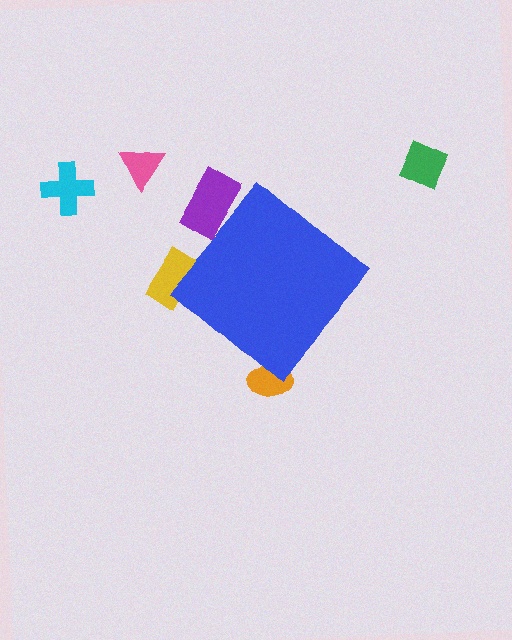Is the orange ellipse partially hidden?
Yes, the orange ellipse is partially hidden behind the blue diamond.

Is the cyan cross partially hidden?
No, the cyan cross is fully visible.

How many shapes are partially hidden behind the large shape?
3 shapes are partially hidden.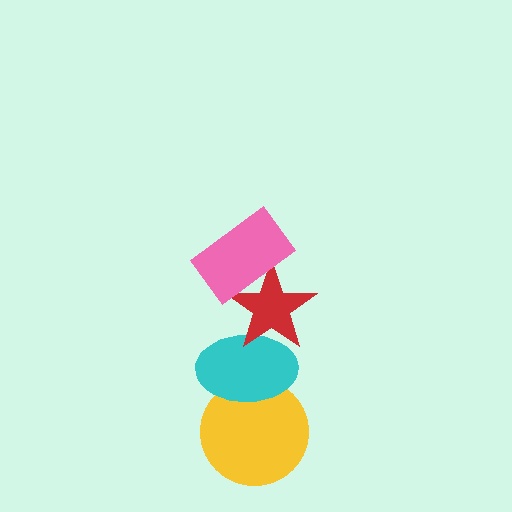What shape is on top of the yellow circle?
The cyan ellipse is on top of the yellow circle.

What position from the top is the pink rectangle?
The pink rectangle is 1st from the top.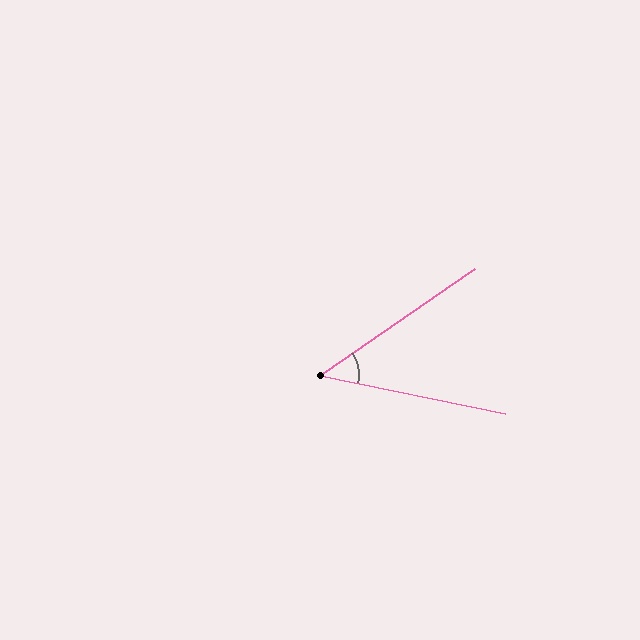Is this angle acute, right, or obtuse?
It is acute.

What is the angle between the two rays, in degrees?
Approximately 46 degrees.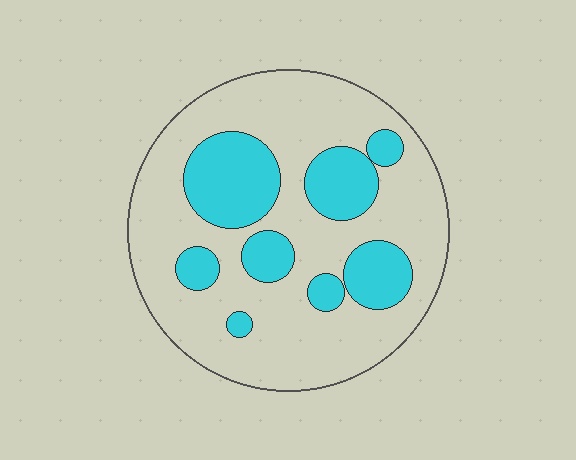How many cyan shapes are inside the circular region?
8.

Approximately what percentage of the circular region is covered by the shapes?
Approximately 25%.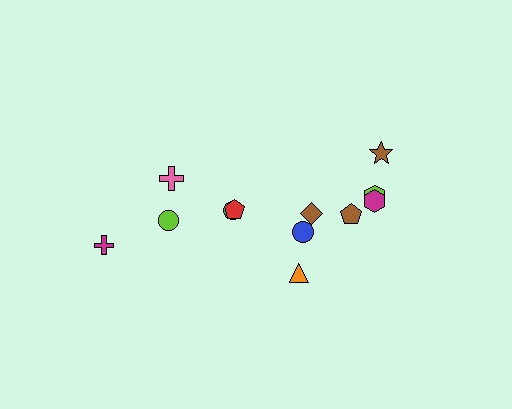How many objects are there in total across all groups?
There are 12 objects.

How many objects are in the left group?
There are 5 objects.